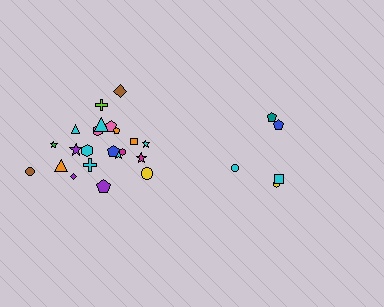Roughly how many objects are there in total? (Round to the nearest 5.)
Roughly 25 objects in total.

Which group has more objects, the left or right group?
The left group.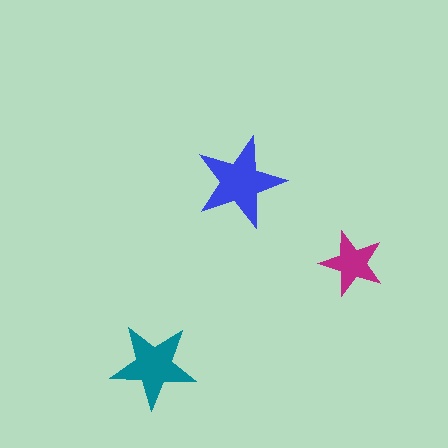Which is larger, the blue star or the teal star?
The blue one.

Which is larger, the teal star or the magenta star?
The teal one.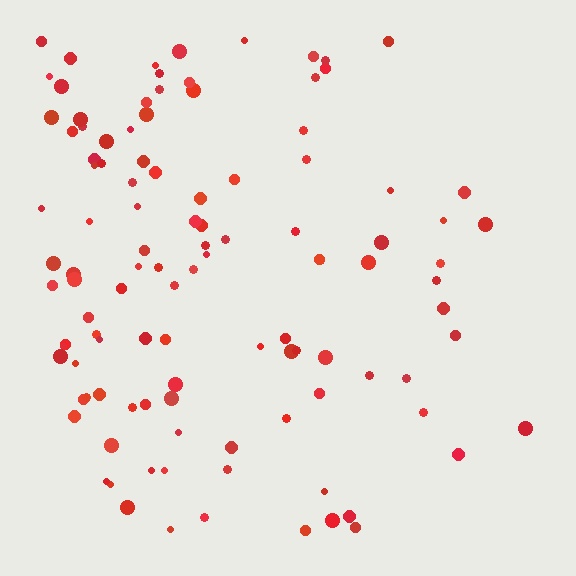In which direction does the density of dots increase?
From right to left, with the left side densest.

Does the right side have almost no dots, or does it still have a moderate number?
Still a moderate number, just noticeably fewer than the left.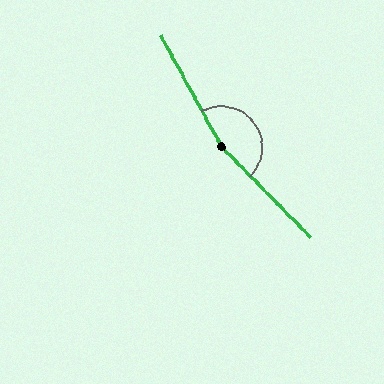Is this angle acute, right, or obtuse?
It is obtuse.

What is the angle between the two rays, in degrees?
Approximately 164 degrees.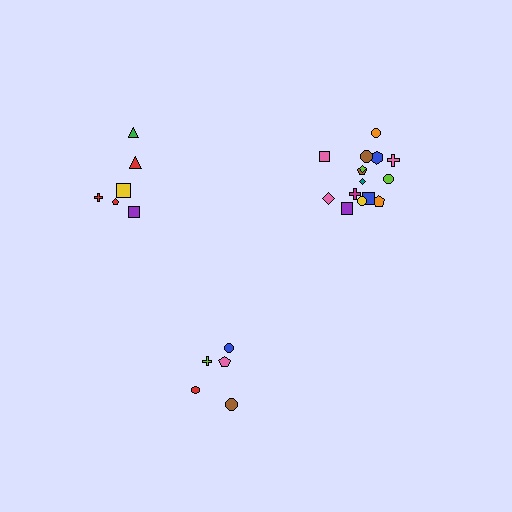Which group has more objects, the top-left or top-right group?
The top-right group.